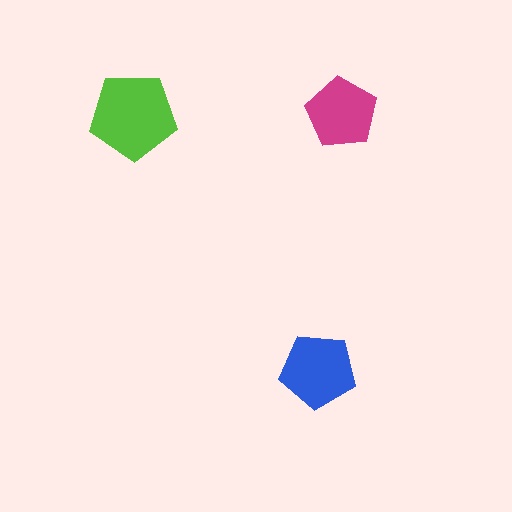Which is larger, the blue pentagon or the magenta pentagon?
The blue one.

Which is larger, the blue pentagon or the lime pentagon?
The lime one.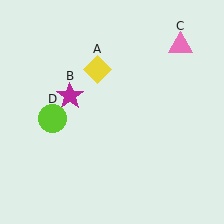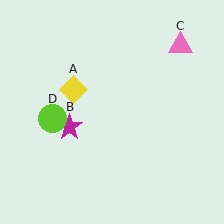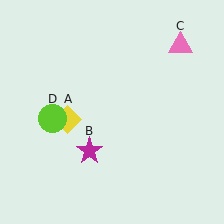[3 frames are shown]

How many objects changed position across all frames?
2 objects changed position: yellow diamond (object A), magenta star (object B).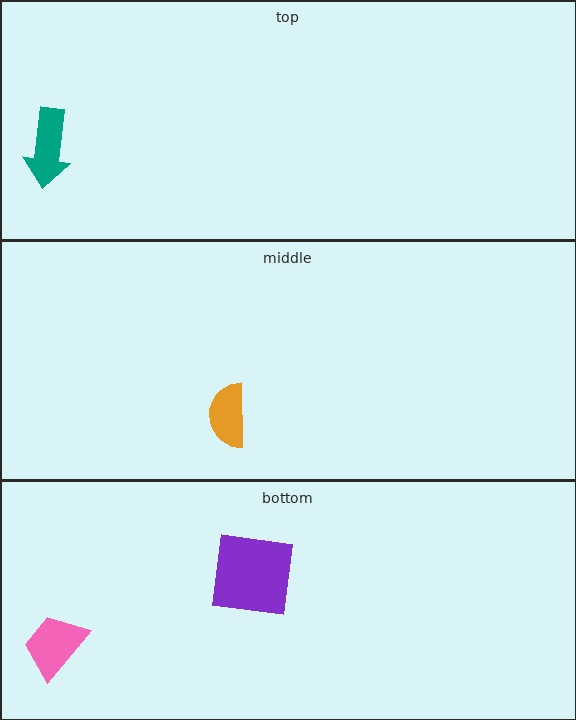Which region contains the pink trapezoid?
The bottom region.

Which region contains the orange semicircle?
The middle region.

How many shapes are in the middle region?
1.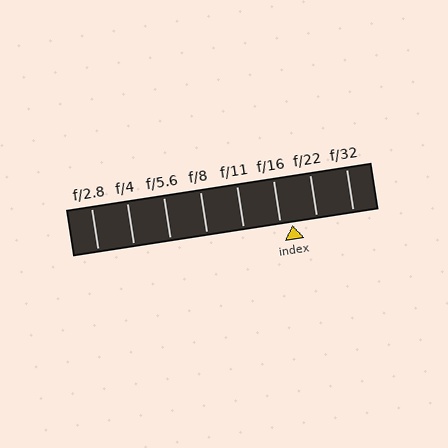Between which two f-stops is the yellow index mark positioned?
The index mark is between f/16 and f/22.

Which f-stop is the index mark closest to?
The index mark is closest to f/16.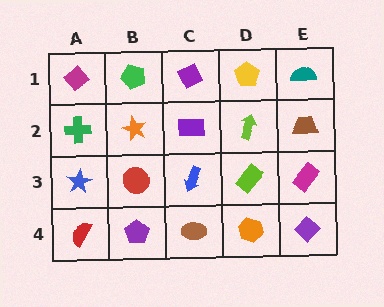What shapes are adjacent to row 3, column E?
A brown trapezoid (row 2, column E), a purple diamond (row 4, column E), a lime rectangle (row 3, column D).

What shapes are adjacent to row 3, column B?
An orange star (row 2, column B), a purple pentagon (row 4, column B), a blue star (row 3, column A), a blue arrow (row 3, column C).